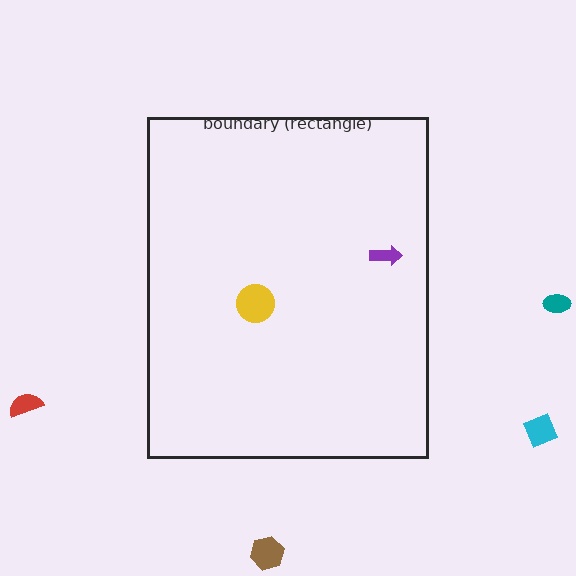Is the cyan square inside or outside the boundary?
Outside.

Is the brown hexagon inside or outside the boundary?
Outside.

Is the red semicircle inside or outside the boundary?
Outside.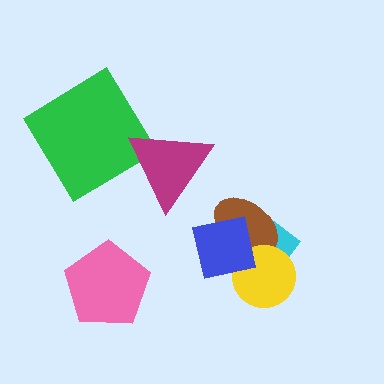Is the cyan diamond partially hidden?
Yes, it is partially covered by another shape.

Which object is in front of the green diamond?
The magenta triangle is in front of the green diamond.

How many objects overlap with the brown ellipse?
3 objects overlap with the brown ellipse.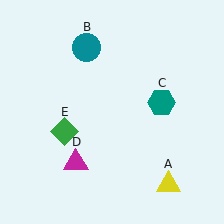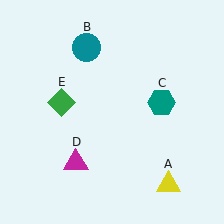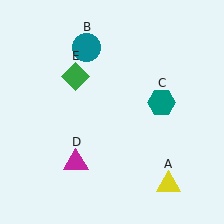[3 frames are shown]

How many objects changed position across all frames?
1 object changed position: green diamond (object E).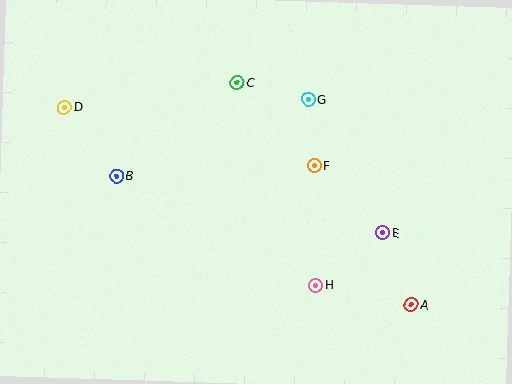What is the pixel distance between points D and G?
The distance between D and G is 244 pixels.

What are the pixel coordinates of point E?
Point E is at (382, 233).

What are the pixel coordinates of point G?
Point G is at (308, 99).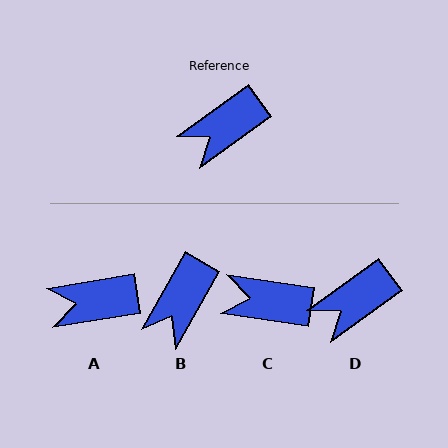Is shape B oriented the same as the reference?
No, it is off by about 24 degrees.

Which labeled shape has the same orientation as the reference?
D.